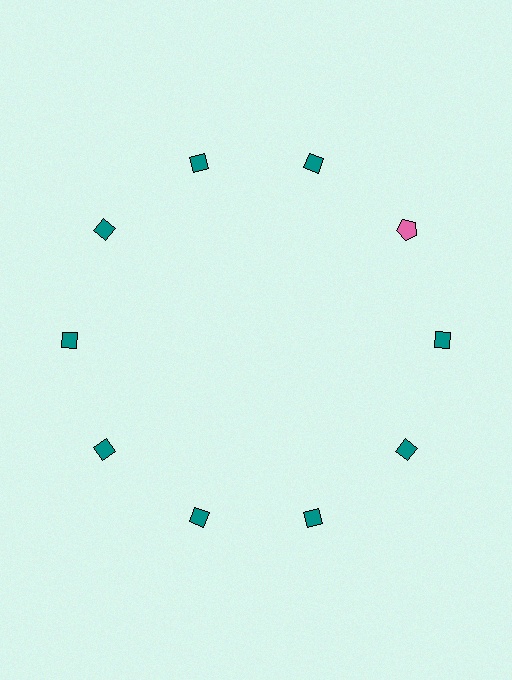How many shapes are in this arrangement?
There are 10 shapes arranged in a ring pattern.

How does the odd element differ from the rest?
It differs in both color (pink instead of teal) and shape (pentagon instead of diamond).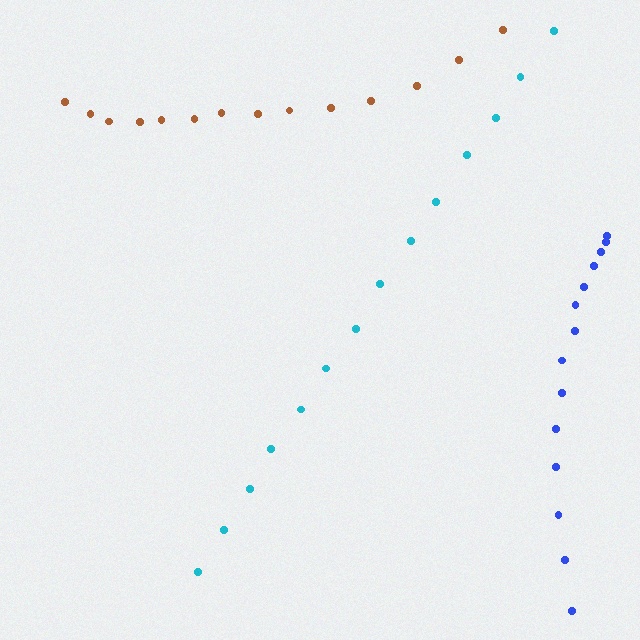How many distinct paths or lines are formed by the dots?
There are 3 distinct paths.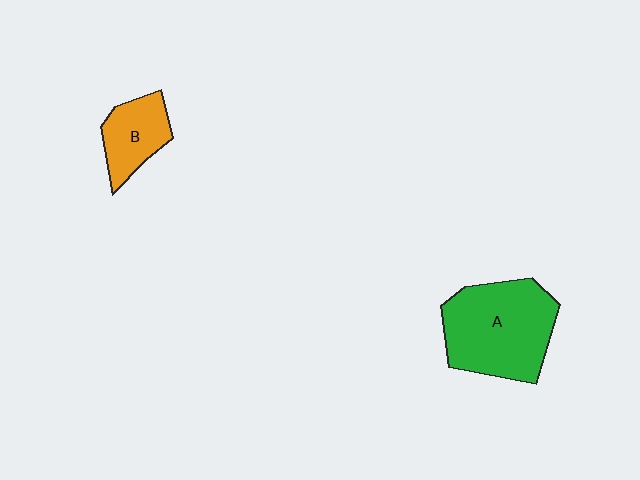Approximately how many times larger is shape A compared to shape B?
Approximately 2.2 times.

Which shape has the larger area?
Shape A (green).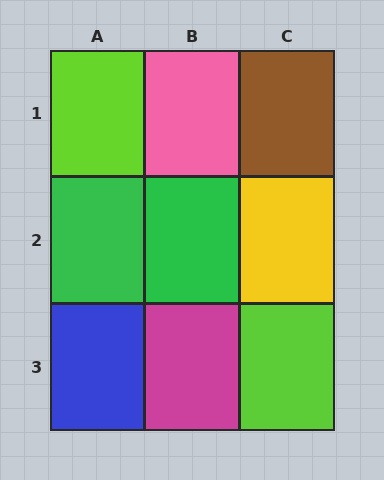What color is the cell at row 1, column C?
Brown.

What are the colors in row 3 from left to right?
Blue, magenta, lime.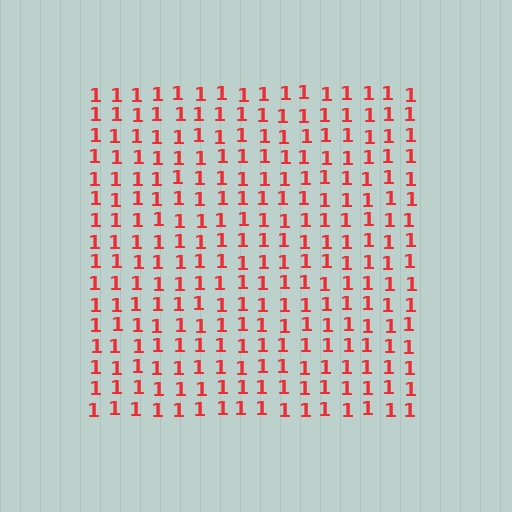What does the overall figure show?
The overall figure shows a square.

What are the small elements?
The small elements are digit 1's.